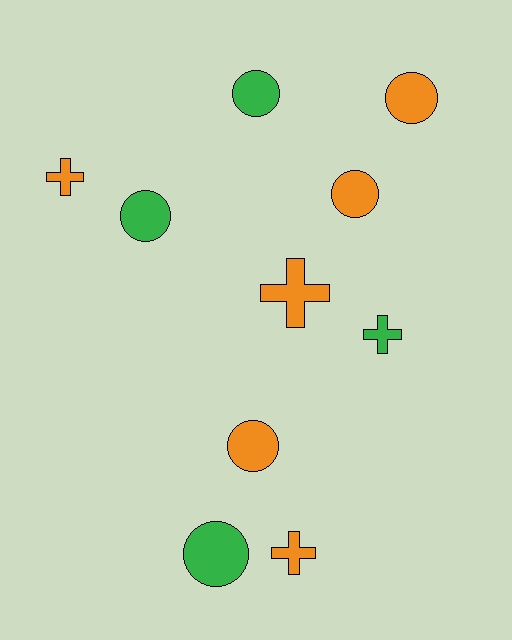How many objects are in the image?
There are 10 objects.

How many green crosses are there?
There is 1 green cross.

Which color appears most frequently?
Orange, with 6 objects.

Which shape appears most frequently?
Circle, with 6 objects.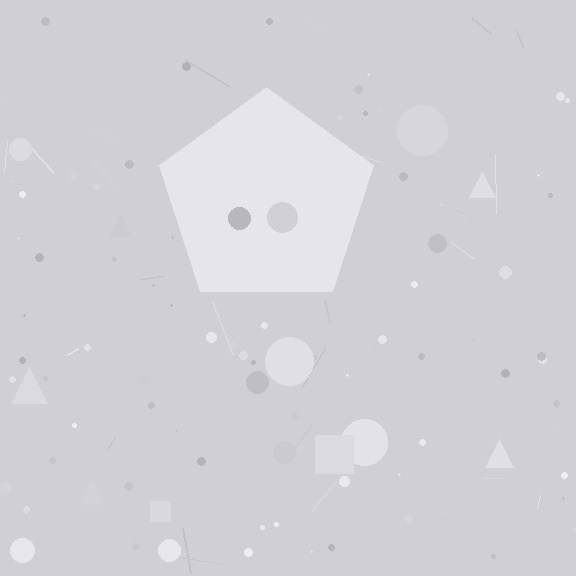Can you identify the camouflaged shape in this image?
The camouflaged shape is a pentagon.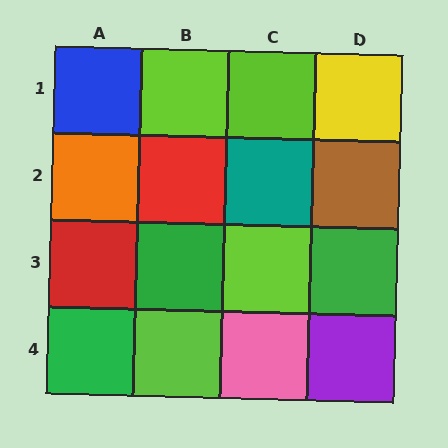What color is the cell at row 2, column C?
Teal.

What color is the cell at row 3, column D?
Green.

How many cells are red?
2 cells are red.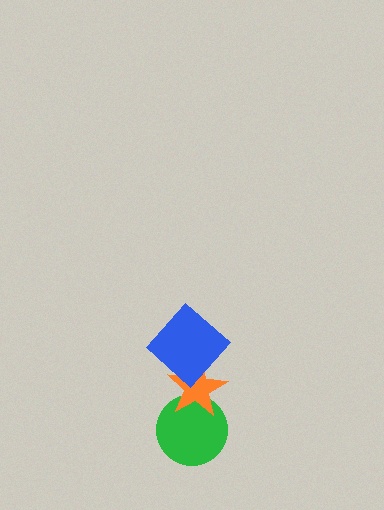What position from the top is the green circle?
The green circle is 3rd from the top.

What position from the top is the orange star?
The orange star is 2nd from the top.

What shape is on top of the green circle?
The orange star is on top of the green circle.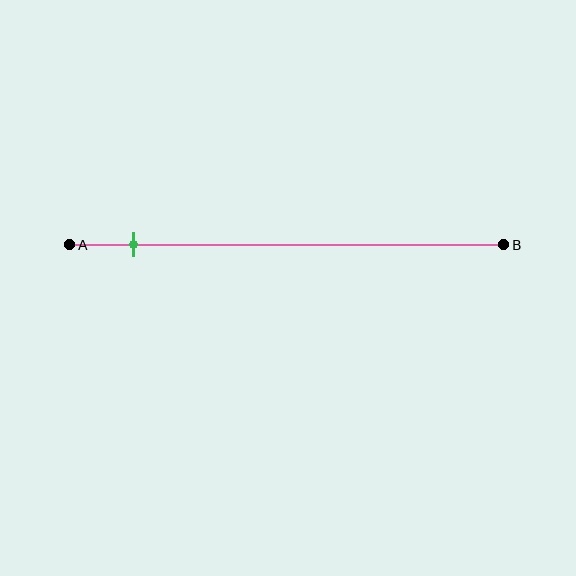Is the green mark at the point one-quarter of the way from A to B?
No, the mark is at about 15% from A, not at the 25% one-quarter point.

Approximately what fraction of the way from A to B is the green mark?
The green mark is approximately 15% of the way from A to B.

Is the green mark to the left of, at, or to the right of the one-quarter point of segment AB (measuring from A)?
The green mark is to the left of the one-quarter point of segment AB.